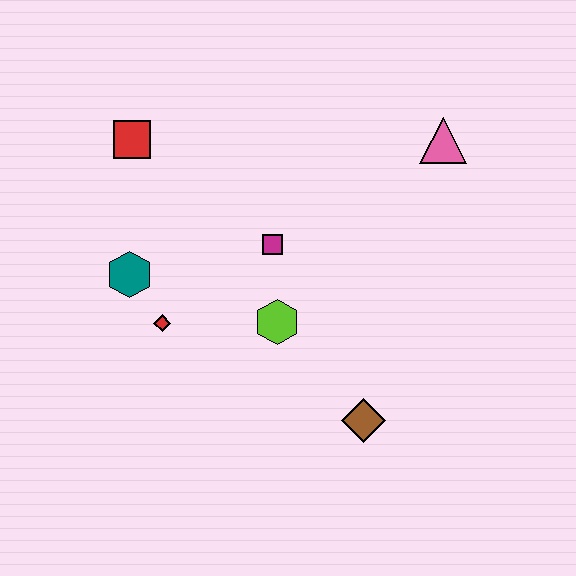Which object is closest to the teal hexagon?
The red diamond is closest to the teal hexagon.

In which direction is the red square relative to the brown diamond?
The red square is above the brown diamond.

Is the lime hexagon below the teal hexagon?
Yes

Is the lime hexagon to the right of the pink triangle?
No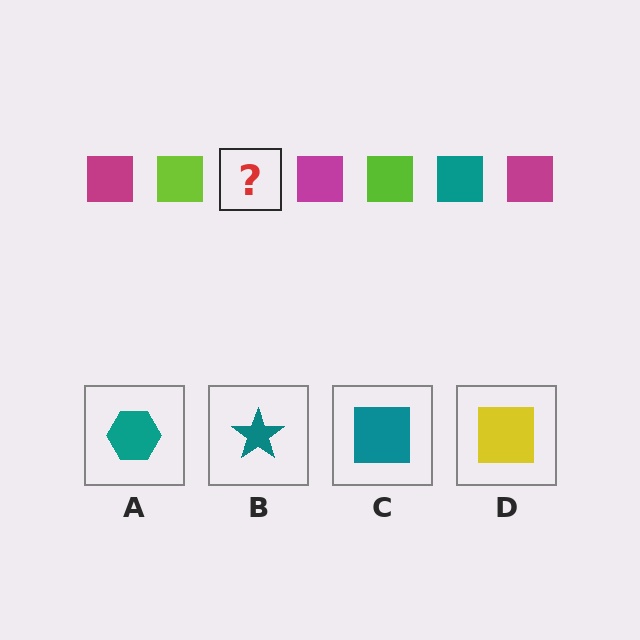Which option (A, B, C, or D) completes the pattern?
C.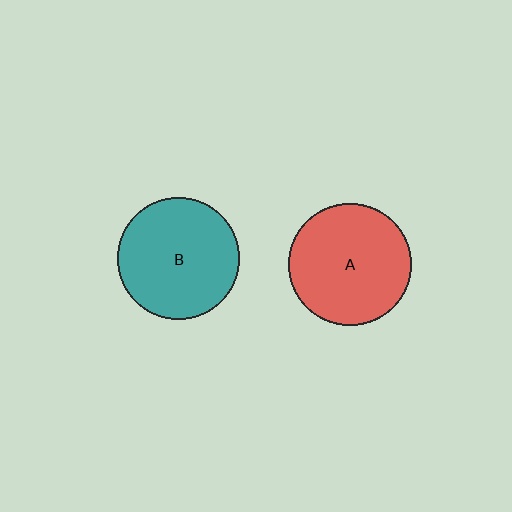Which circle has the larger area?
Circle A (red).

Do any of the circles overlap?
No, none of the circles overlap.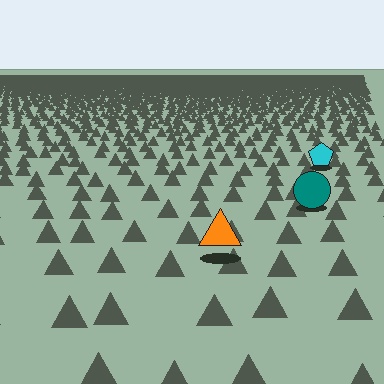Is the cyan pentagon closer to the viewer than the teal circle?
No. The teal circle is closer — you can tell from the texture gradient: the ground texture is coarser near it.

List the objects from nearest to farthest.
From nearest to farthest: the orange triangle, the teal circle, the cyan pentagon.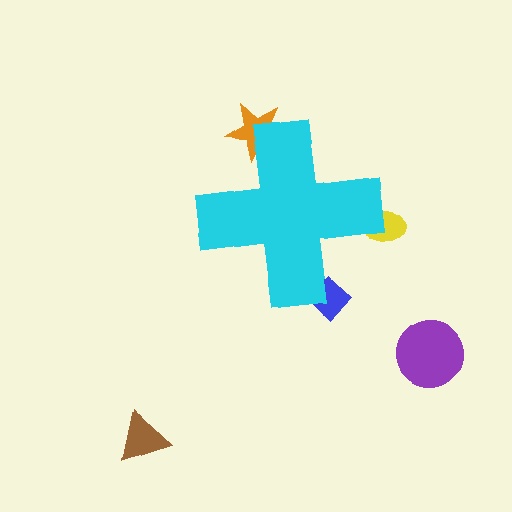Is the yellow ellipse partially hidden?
Yes, the yellow ellipse is partially hidden behind the cyan cross.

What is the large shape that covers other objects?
A cyan cross.